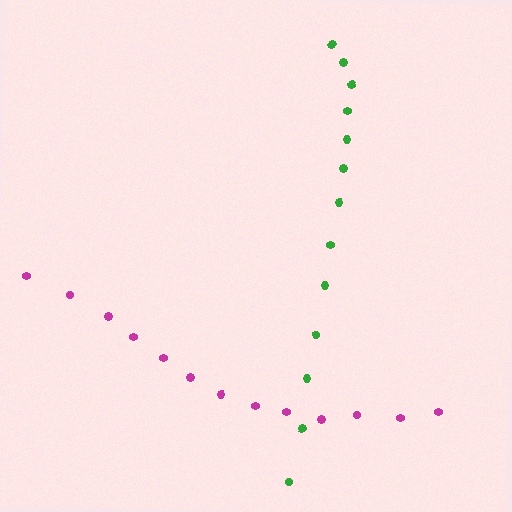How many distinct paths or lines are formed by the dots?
There are 2 distinct paths.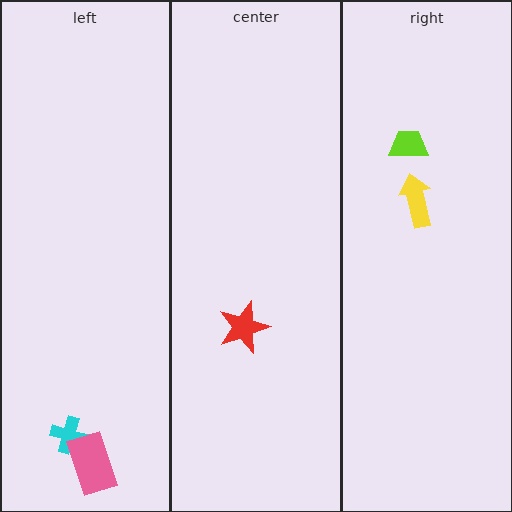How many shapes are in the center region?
1.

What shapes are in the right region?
The lime trapezoid, the yellow arrow.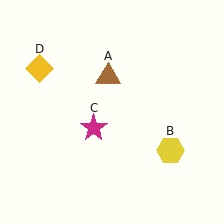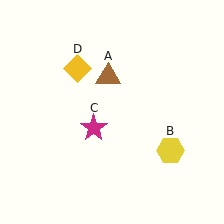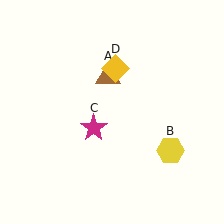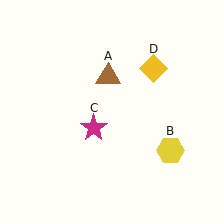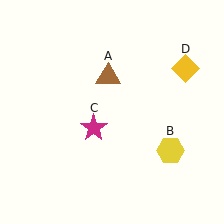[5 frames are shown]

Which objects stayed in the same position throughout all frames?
Brown triangle (object A) and yellow hexagon (object B) and magenta star (object C) remained stationary.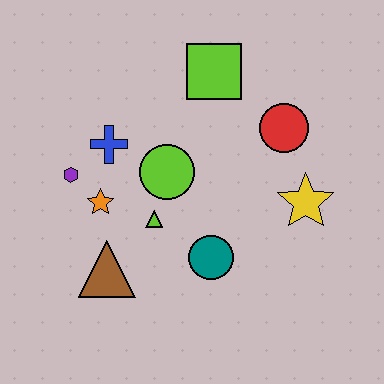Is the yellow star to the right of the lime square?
Yes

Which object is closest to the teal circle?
The lime triangle is closest to the teal circle.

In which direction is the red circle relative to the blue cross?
The red circle is to the right of the blue cross.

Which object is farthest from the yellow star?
The purple hexagon is farthest from the yellow star.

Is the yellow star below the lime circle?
Yes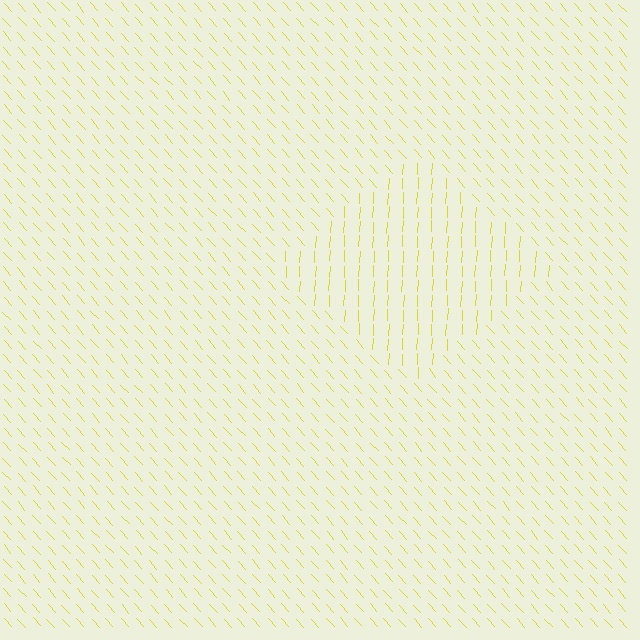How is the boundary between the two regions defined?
The boundary is defined purely by a change in line orientation (approximately 45 degrees difference). All lines are the same color and thickness.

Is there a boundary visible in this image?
Yes, there is a texture boundary formed by a change in line orientation.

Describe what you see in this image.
The image is filled with small yellow line segments. A diamond region in the image has lines oriented differently from the surrounding lines, creating a visible texture boundary.